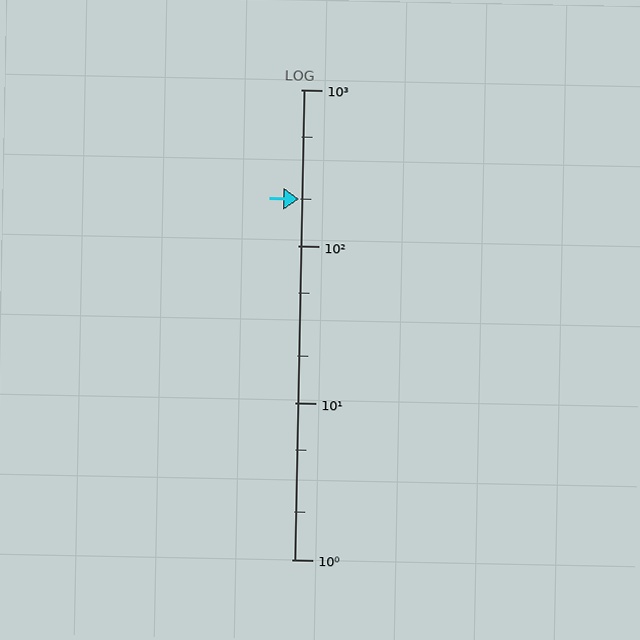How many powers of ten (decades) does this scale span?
The scale spans 3 decades, from 1 to 1000.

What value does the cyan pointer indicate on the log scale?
The pointer indicates approximately 200.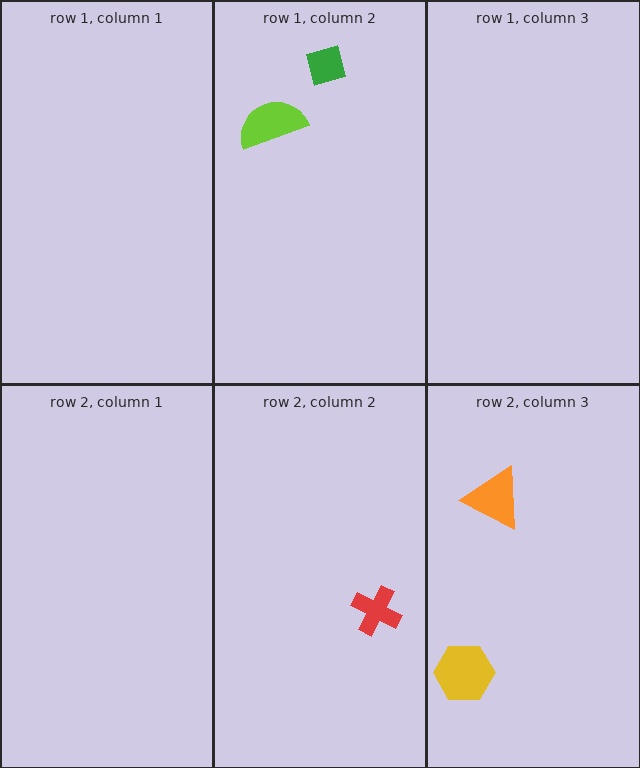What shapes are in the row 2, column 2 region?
The red cross.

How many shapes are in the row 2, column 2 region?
1.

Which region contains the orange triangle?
The row 2, column 3 region.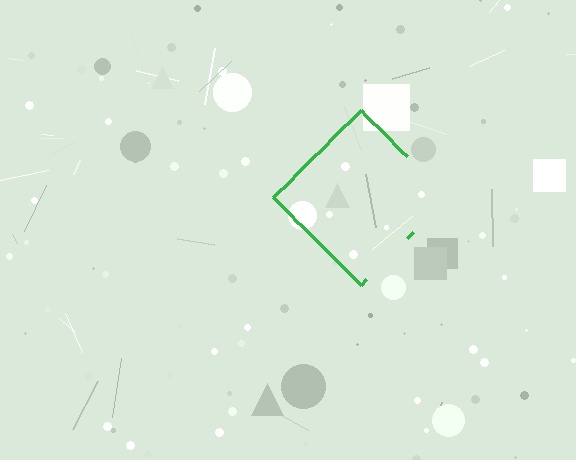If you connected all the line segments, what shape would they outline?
They would outline a diamond.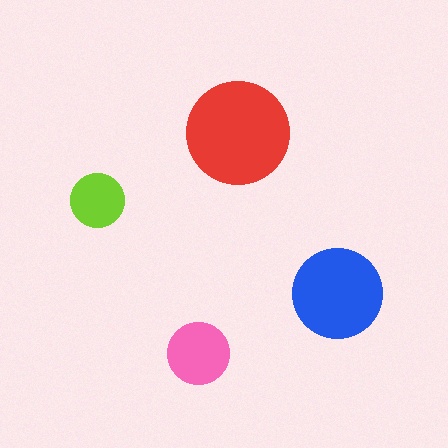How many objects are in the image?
There are 4 objects in the image.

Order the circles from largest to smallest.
the red one, the blue one, the pink one, the lime one.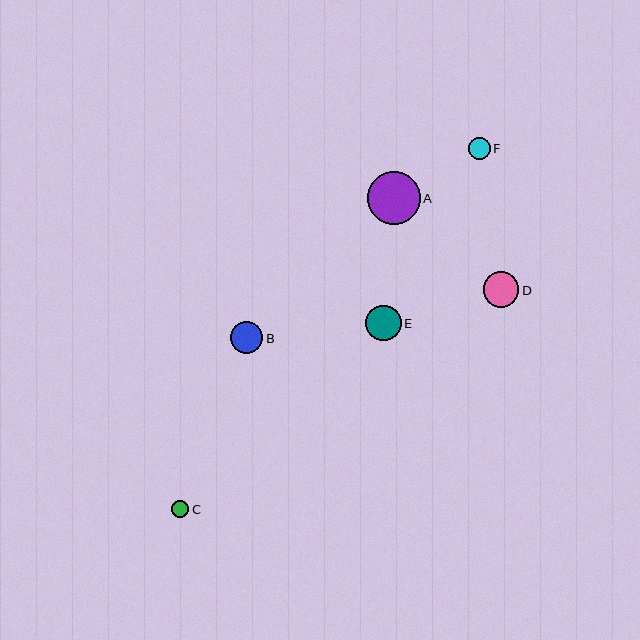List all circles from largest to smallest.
From largest to smallest: A, D, E, B, F, C.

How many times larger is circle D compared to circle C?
Circle D is approximately 2.0 times the size of circle C.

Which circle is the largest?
Circle A is the largest with a size of approximately 53 pixels.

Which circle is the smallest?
Circle C is the smallest with a size of approximately 18 pixels.